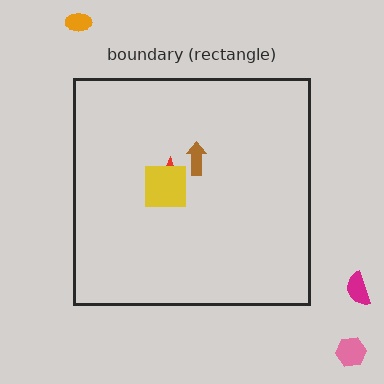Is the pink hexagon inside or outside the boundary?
Outside.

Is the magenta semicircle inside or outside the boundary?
Outside.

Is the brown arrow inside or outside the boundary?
Inside.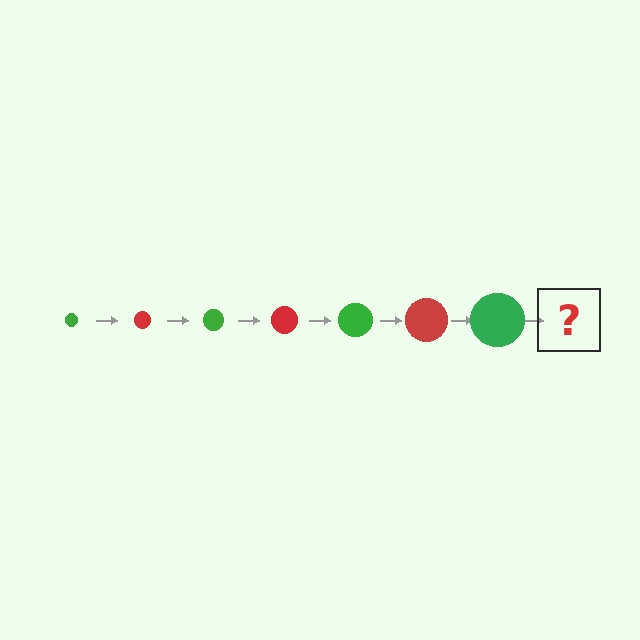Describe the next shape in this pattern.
It should be a red circle, larger than the previous one.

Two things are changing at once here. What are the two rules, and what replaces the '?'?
The two rules are that the circle grows larger each step and the color cycles through green and red. The '?' should be a red circle, larger than the previous one.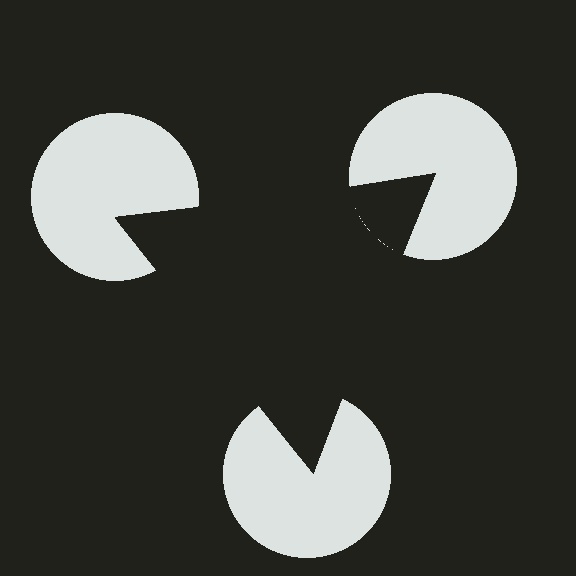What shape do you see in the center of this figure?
An illusory triangle — its edges are inferred from the aligned wedge cuts in the pac-man discs, not physically drawn.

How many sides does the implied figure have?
3 sides.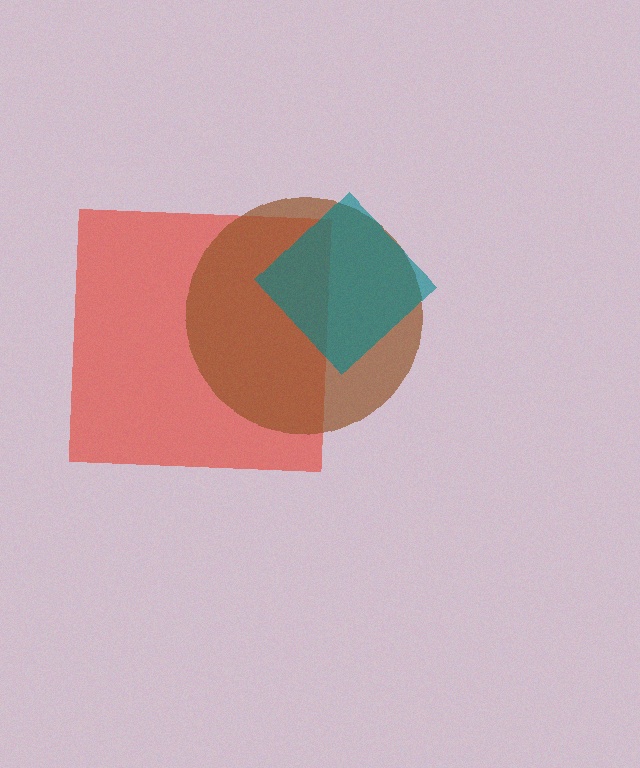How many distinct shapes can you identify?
There are 3 distinct shapes: a red square, a brown circle, a teal diamond.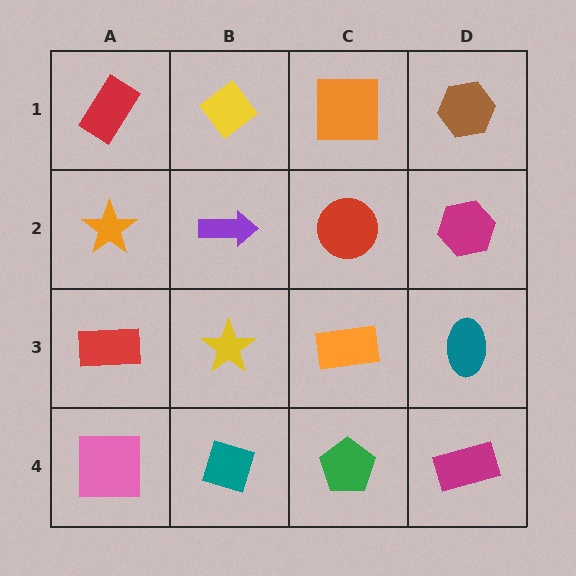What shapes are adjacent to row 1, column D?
A magenta hexagon (row 2, column D), an orange square (row 1, column C).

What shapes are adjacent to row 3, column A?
An orange star (row 2, column A), a pink square (row 4, column A), a yellow star (row 3, column B).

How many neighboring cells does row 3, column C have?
4.